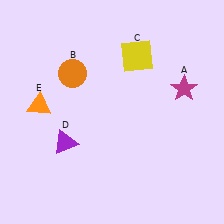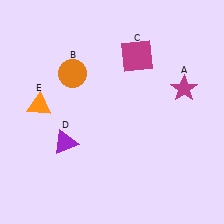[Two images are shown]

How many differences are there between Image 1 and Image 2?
There is 1 difference between the two images.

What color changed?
The square (C) changed from yellow in Image 1 to magenta in Image 2.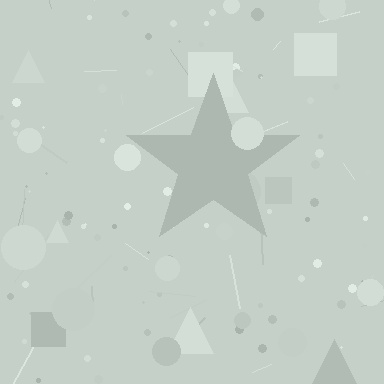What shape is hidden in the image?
A star is hidden in the image.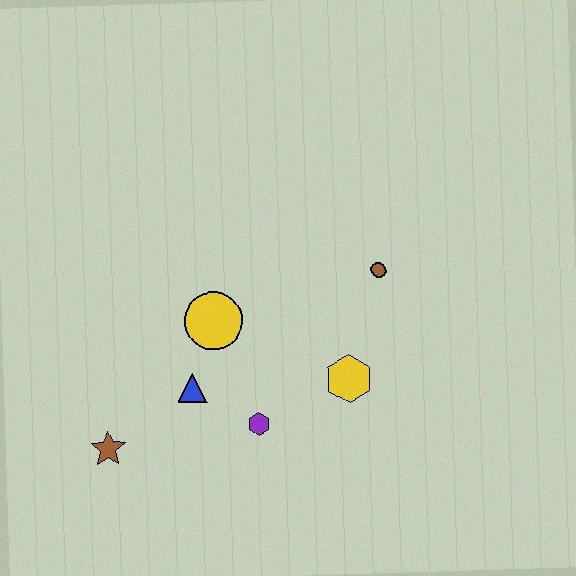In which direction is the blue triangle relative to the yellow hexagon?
The blue triangle is to the left of the yellow hexagon.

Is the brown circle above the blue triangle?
Yes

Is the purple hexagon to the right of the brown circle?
No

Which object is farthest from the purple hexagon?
The brown circle is farthest from the purple hexagon.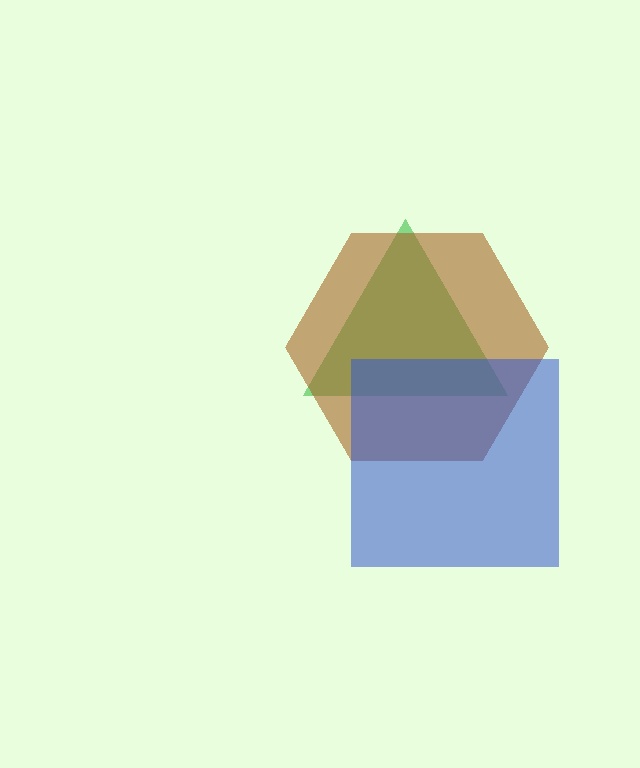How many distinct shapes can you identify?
There are 3 distinct shapes: a green triangle, a brown hexagon, a blue square.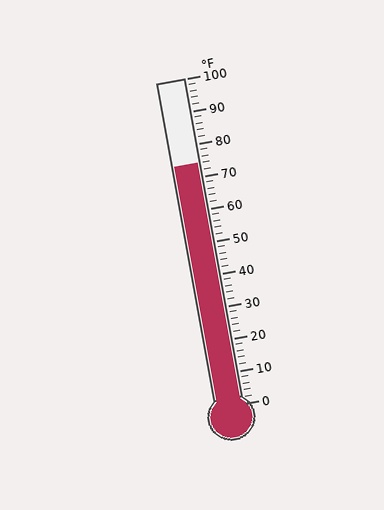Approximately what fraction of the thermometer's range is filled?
The thermometer is filled to approximately 75% of its range.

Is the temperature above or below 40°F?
The temperature is above 40°F.